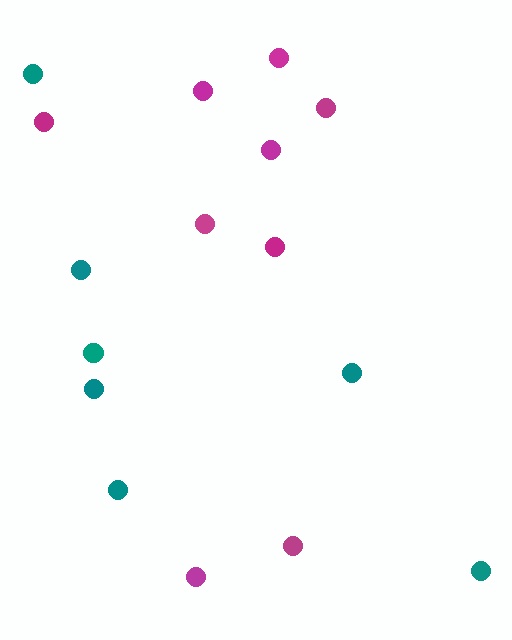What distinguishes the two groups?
There are 2 groups: one group of magenta circles (9) and one group of teal circles (7).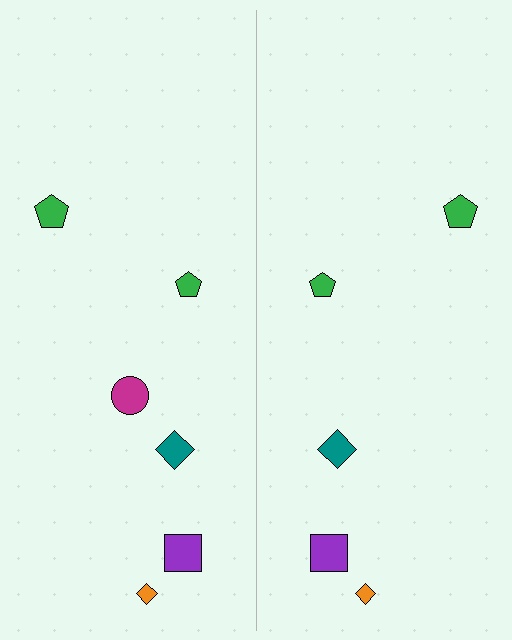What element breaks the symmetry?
A magenta circle is missing from the right side.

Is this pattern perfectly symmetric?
No, the pattern is not perfectly symmetric. A magenta circle is missing from the right side.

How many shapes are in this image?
There are 11 shapes in this image.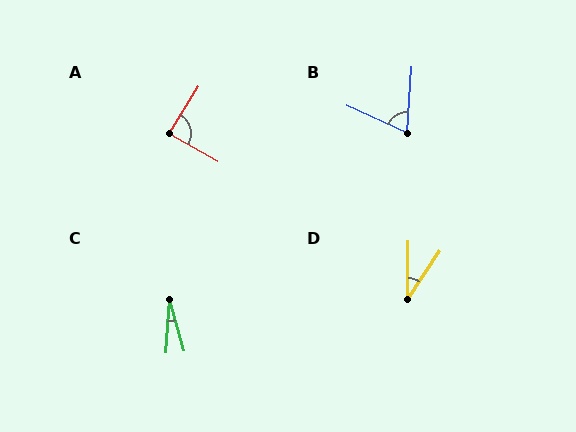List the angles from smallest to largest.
C (19°), D (33°), B (70°), A (88°).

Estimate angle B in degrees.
Approximately 70 degrees.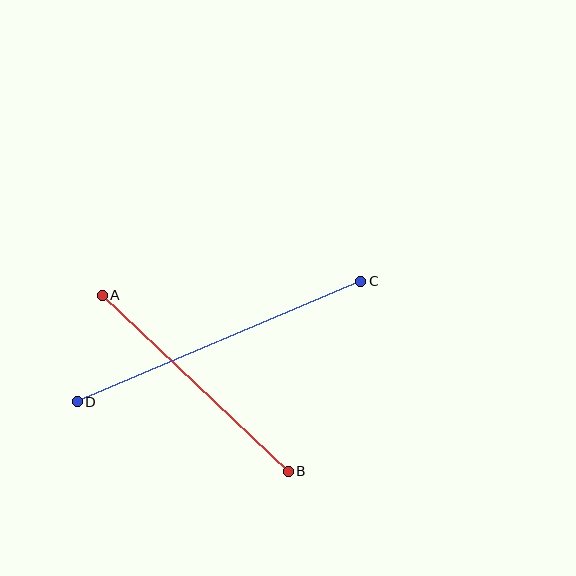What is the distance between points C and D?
The distance is approximately 308 pixels.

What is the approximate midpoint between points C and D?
The midpoint is at approximately (219, 342) pixels.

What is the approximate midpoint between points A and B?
The midpoint is at approximately (195, 383) pixels.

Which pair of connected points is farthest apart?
Points C and D are farthest apart.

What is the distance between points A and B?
The distance is approximately 256 pixels.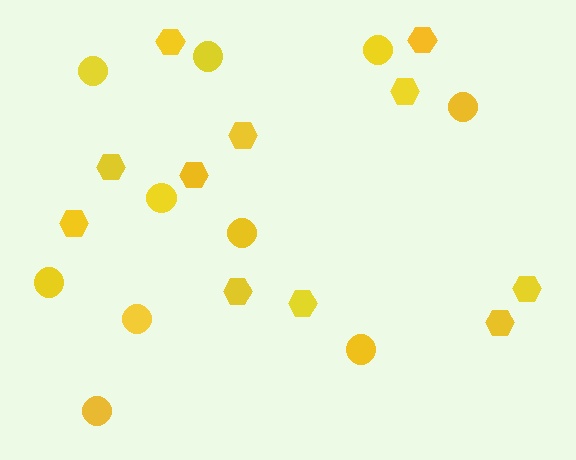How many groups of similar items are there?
There are 2 groups: one group of circles (10) and one group of hexagons (11).